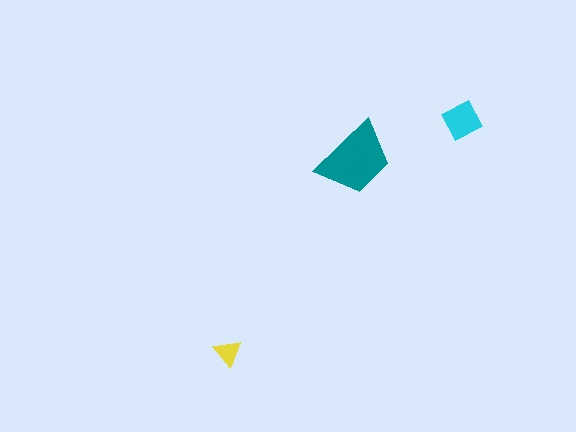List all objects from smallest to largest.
The yellow triangle, the cyan diamond, the teal trapezoid.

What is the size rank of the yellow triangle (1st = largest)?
3rd.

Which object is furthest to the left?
The yellow triangle is leftmost.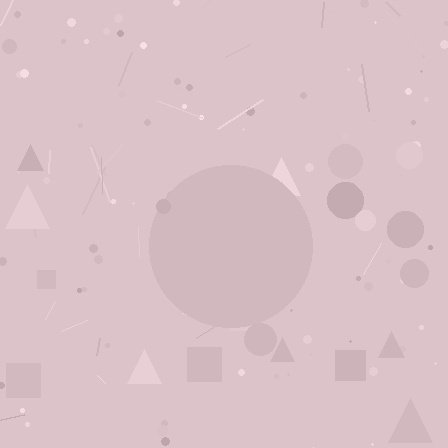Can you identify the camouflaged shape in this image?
The camouflaged shape is a circle.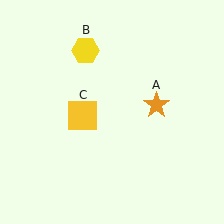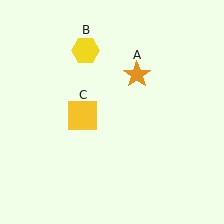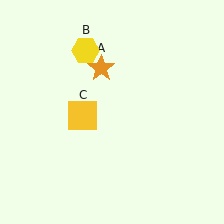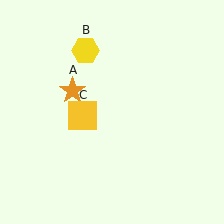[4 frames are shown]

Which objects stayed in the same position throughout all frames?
Yellow hexagon (object B) and yellow square (object C) remained stationary.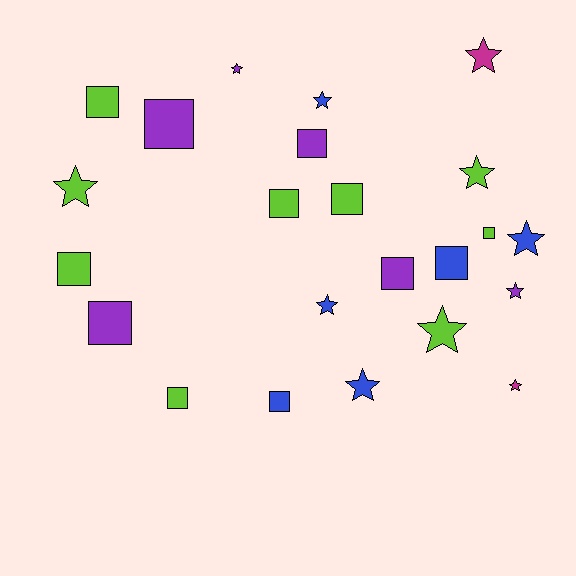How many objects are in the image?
There are 23 objects.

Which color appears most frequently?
Lime, with 9 objects.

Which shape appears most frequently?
Square, with 12 objects.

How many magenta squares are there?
There are no magenta squares.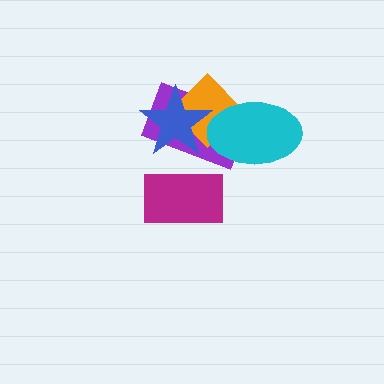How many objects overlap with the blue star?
2 objects overlap with the blue star.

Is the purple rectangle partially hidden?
Yes, it is partially covered by another shape.